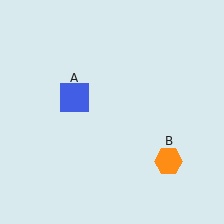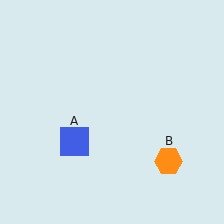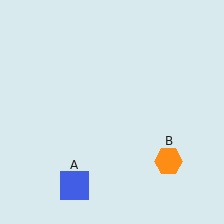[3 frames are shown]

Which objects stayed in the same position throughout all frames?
Orange hexagon (object B) remained stationary.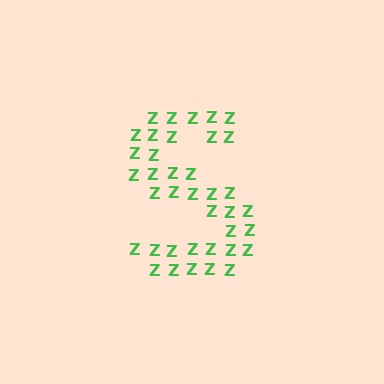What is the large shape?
The large shape is the letter S.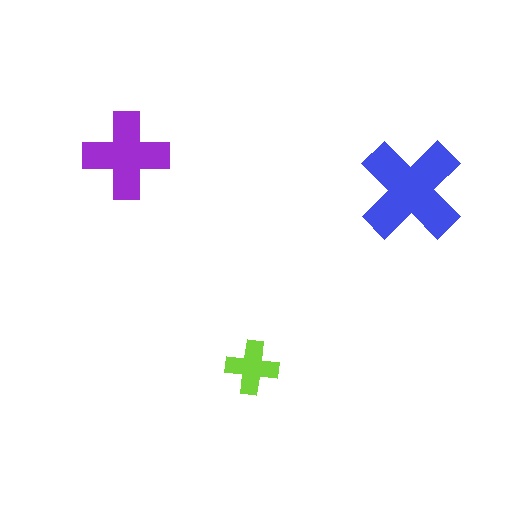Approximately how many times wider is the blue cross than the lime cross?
About 2 times wider.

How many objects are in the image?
There are 3 objects in the image.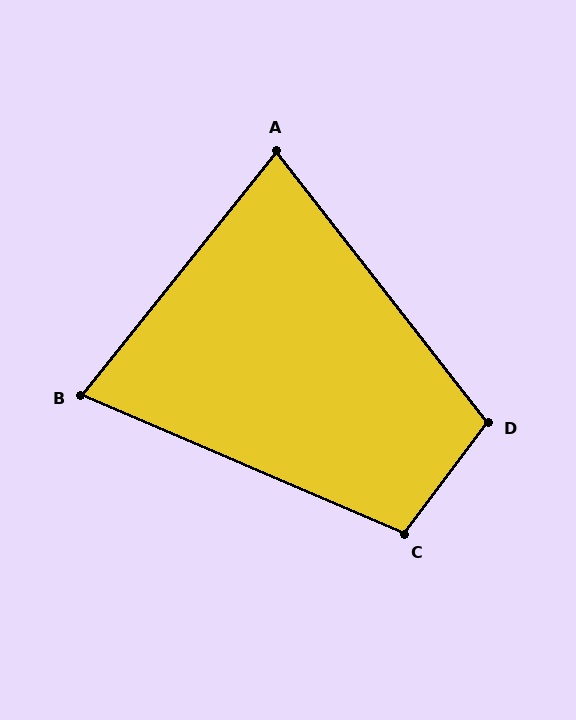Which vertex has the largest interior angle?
D, at approximately 105 degrees.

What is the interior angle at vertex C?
Approximately 104 degrees (obtuse).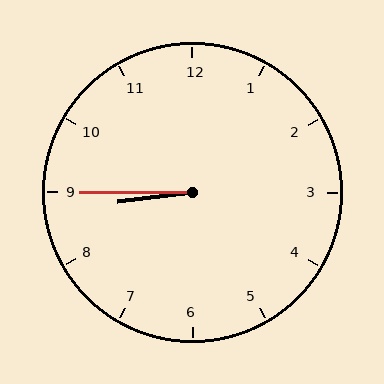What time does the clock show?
8:45.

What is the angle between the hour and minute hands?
Approximately 8 degrees.